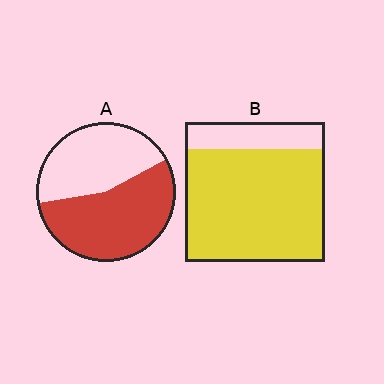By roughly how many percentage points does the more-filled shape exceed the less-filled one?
By roughly 25 percentage points (B over A).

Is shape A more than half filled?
Yes.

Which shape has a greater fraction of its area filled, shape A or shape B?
Shape B.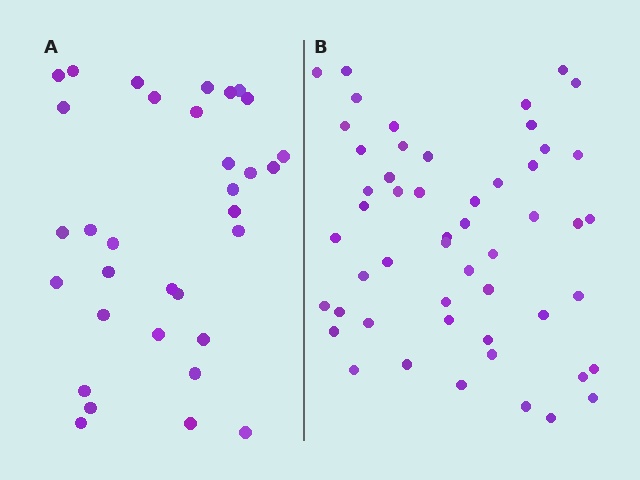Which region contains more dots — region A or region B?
Region B (the right region) has more dots.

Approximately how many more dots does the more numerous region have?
Region B has approximately 20 more dots than region A.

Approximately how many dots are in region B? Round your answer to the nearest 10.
About 50 dots. (The exact count is 52, which rounds to 50.)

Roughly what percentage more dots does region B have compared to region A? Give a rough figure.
About 60% more.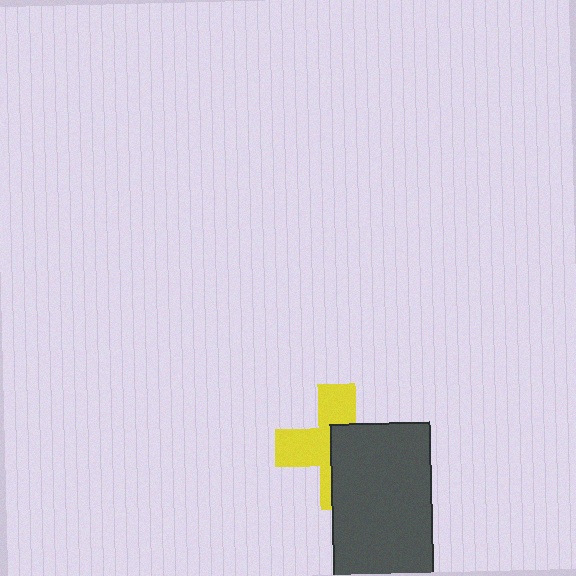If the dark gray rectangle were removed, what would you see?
You would see the complete yellow cross.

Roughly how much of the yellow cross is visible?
About half of it is visible (roughly 50%).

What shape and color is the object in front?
The object in front is a dark gray rectangle.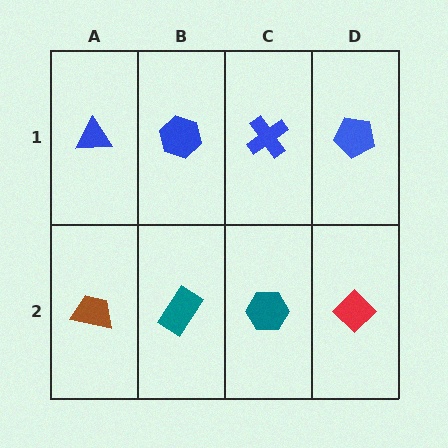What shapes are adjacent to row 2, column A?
A blue triangle (row 1, column A), a teal rectangle (row 2, column B).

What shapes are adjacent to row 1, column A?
A brown trapezoid (row 2, column A), a blue hexagon (row 1, column B).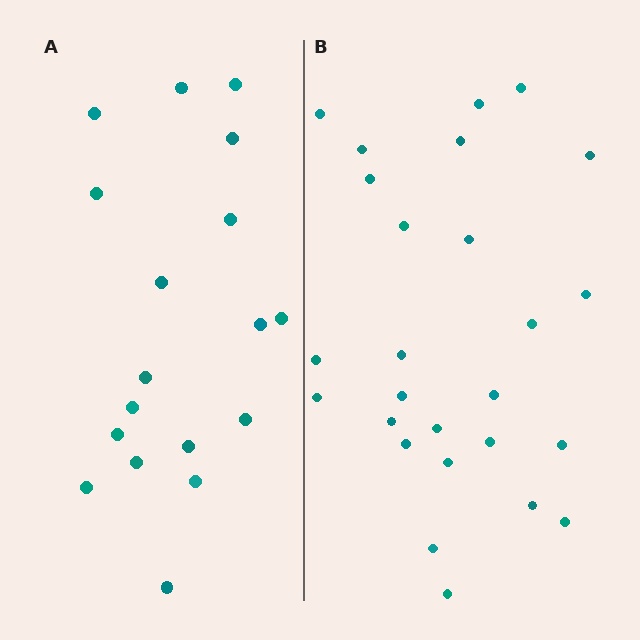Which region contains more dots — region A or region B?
Region B (the right region) has more dots.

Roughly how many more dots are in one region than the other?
Region B has roughly 8 or so more dots than region A.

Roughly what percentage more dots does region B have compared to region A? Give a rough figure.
About 45% more.